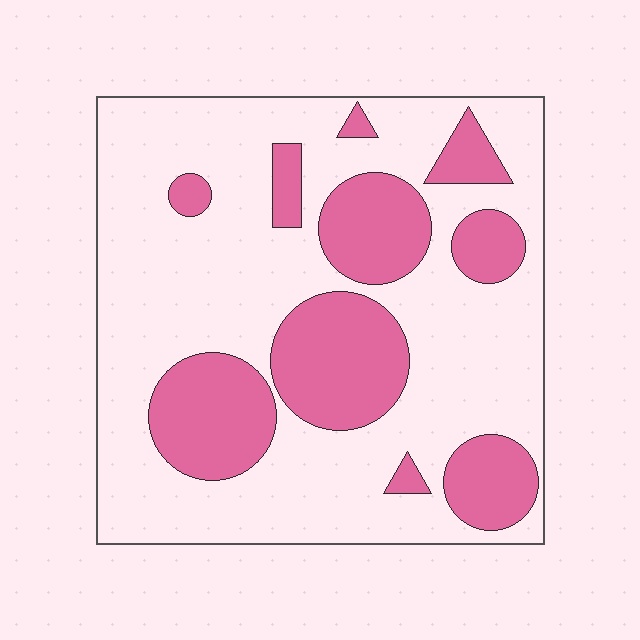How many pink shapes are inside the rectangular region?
10.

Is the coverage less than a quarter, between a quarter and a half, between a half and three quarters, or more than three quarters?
Between a quarter and a half.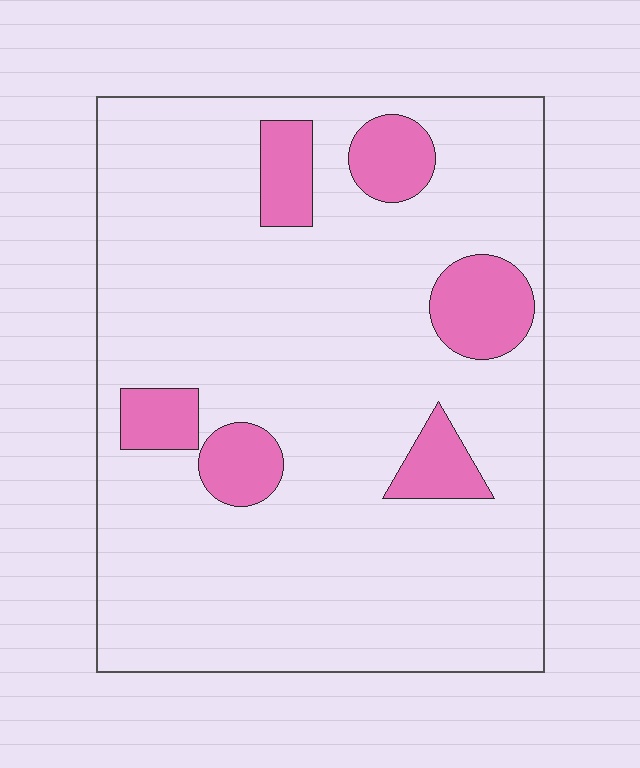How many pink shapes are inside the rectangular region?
6.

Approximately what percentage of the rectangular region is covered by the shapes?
Approximately 15%.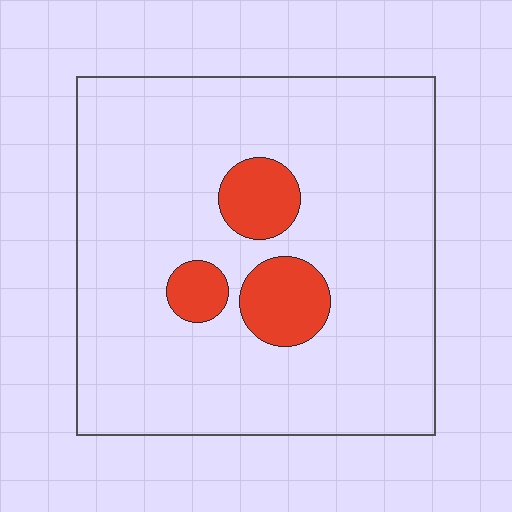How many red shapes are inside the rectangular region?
3.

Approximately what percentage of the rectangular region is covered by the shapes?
Approximately 10%.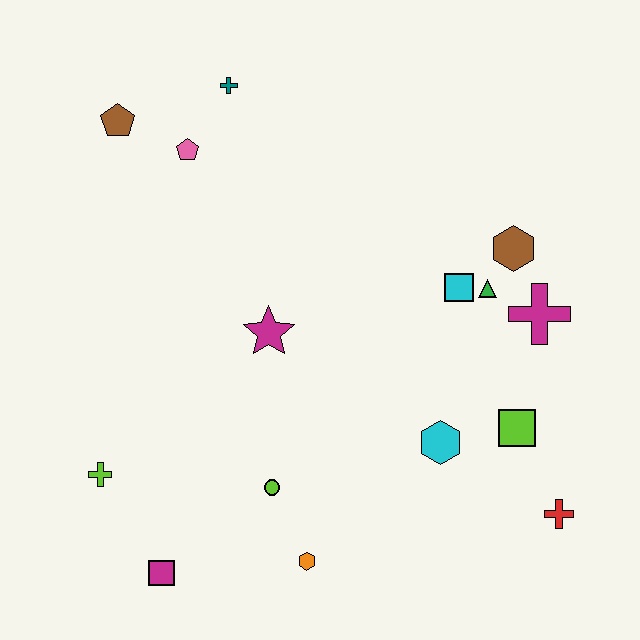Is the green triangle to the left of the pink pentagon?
No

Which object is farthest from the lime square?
The brown pentagon is farthest from the lime square.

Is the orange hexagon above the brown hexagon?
No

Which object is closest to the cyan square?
The green triangle is closest to the cyan square.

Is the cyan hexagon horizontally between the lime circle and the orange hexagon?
No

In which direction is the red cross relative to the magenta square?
The red cross is to the right of the magenta square.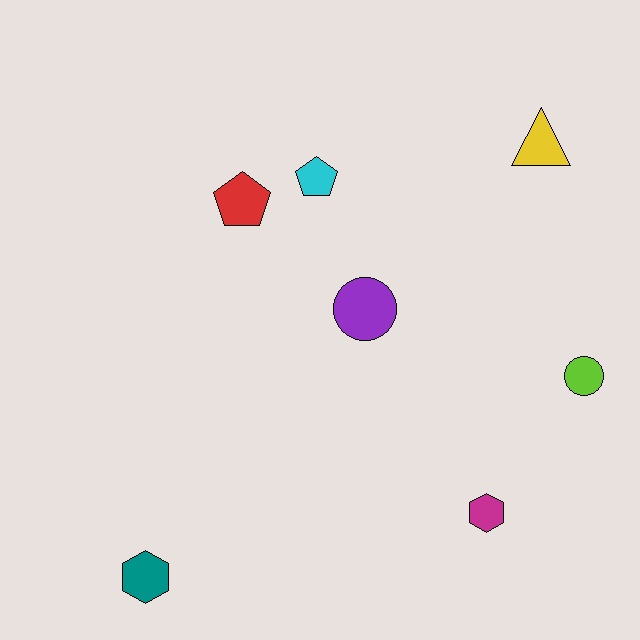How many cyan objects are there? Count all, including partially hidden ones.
There is 1 cyan object.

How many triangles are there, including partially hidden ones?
There is 1 triangle.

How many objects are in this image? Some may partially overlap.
There are 7 objects.